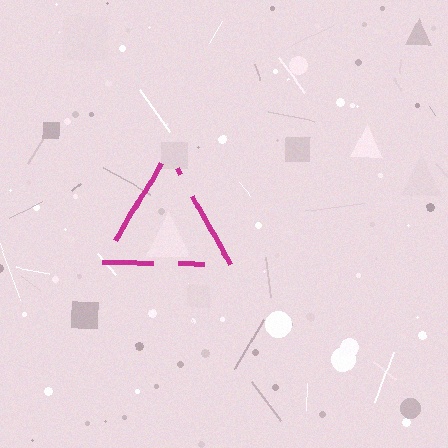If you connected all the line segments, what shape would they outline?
They would outline a triangle.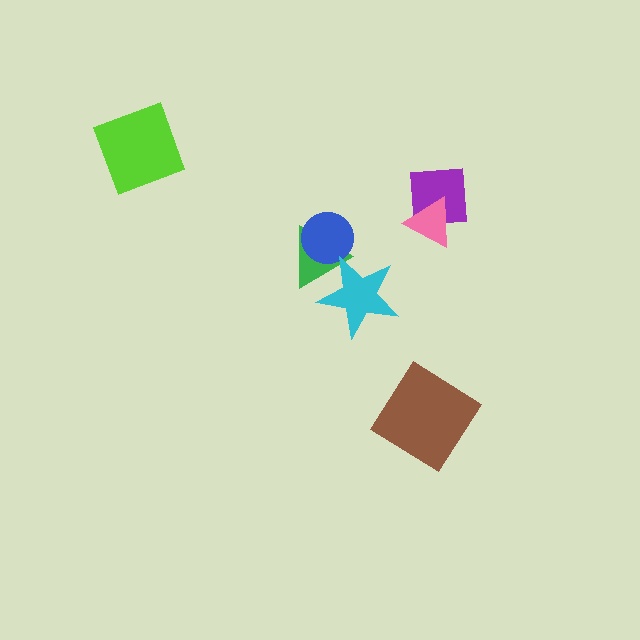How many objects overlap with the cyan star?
1 object overlaps with the cyan star.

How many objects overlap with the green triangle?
2 objects overlap with the green triangle.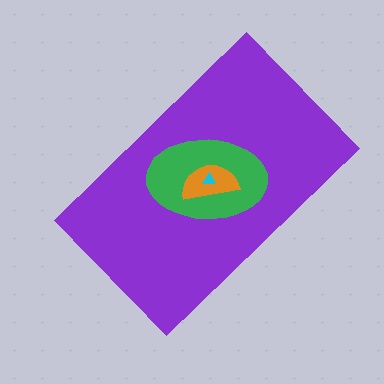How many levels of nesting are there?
4.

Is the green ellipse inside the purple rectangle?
Yes.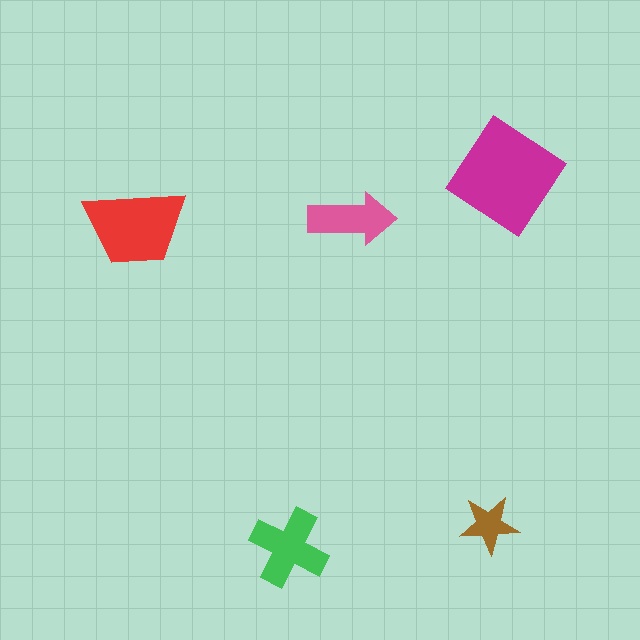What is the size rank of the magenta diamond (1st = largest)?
1st.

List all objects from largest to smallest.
The magenta diamond, the red trapezoid, the green cross, the pink arrow, the brown star.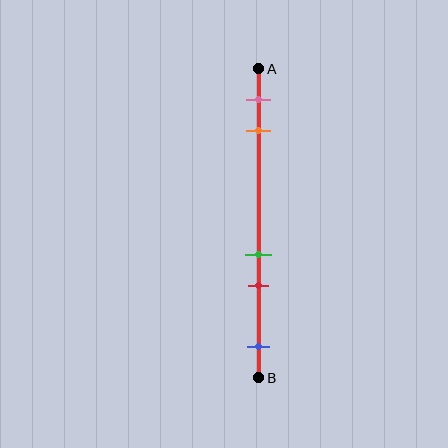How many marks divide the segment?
There are 5 marks dividing the segment.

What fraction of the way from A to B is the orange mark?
The orange mark is approximately 20% (0.2) of the way from A to B.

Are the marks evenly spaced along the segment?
No, the marks are not evenly spaced.